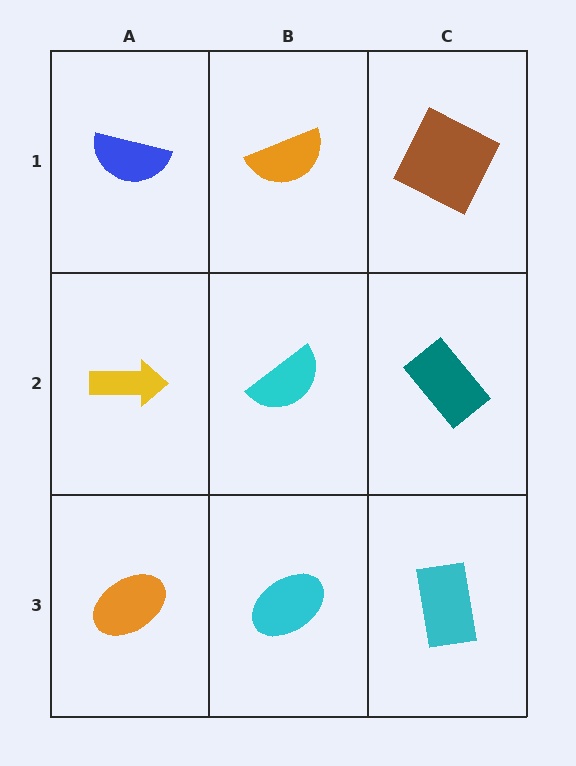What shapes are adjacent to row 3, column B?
A cyan semicircle (row 2, column B), an orange ellipse (row 3, column A), a cyan rectangle (row 3, column C).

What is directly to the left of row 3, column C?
A cyan ellipse.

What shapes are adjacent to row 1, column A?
A yellow arrow (row 2, column A), an orange semicircle (row 1, column B).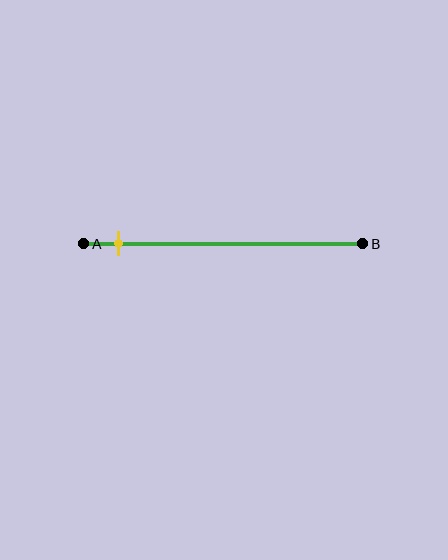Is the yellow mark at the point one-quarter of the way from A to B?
No, the mark is at about 10% from A, not at the 25% one-quarter point.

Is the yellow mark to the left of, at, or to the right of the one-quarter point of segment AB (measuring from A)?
The yellow mark is to the left of the one-quarter point of segment AB.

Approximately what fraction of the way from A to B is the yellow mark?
The yellow mark is approximately 10% of the way from A to B.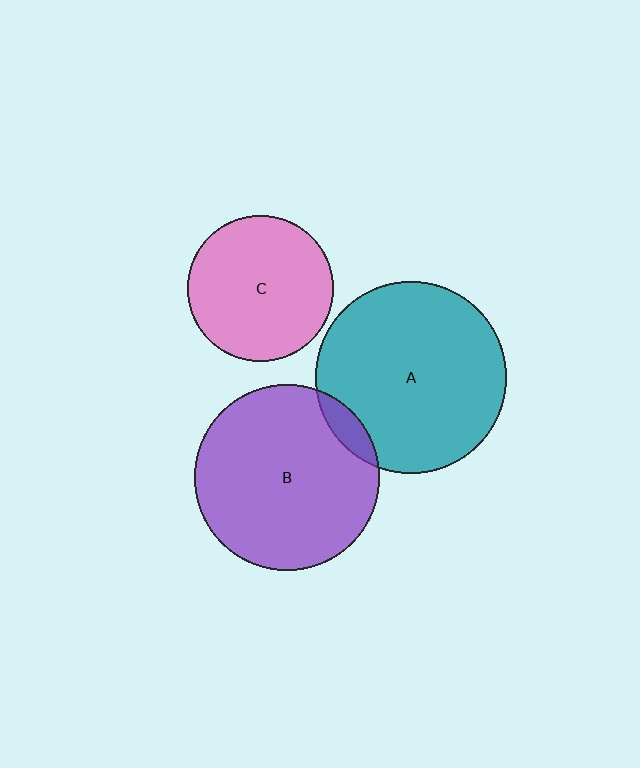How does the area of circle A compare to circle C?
Approximately 1.7 times.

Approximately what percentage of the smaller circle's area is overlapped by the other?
Approximately 5%.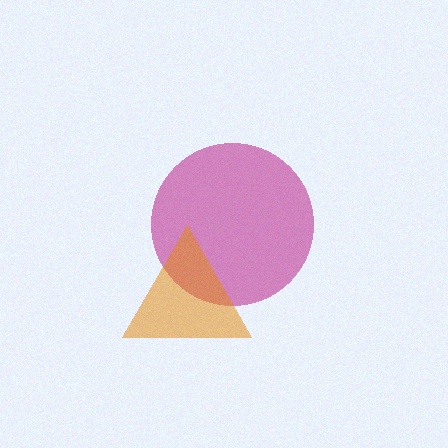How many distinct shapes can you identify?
There are 2 distinct shapes: a magenta circle, an orange triangle.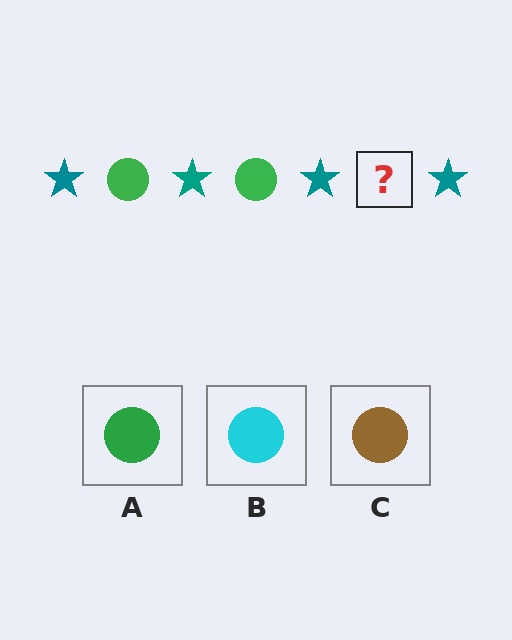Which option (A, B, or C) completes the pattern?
A.